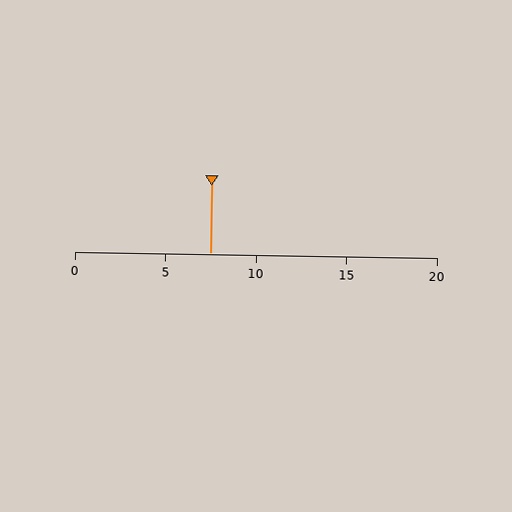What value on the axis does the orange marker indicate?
The marker indicates approximately 7.5.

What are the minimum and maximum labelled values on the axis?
The axis runs from 0 to 20.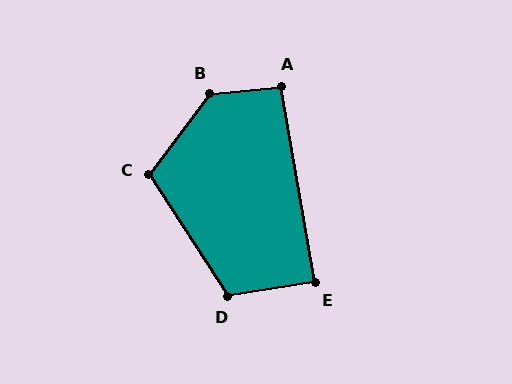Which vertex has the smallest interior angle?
E, at approximately 89 degrees.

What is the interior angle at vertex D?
Approximately 114 degrees (obtuse).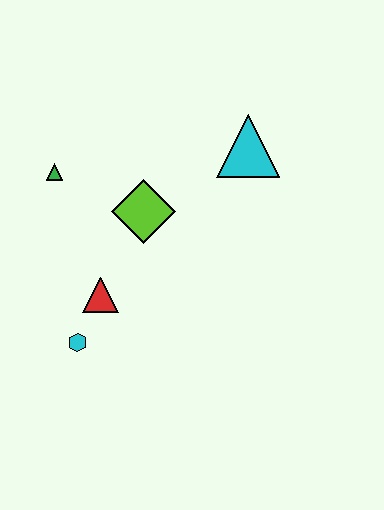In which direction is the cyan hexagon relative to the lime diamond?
The cyan hexagon is below the lime diamond.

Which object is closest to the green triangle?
The lime diamond is closest to the green triangle.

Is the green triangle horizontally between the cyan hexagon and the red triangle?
No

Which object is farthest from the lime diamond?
The cyan hexagon is farthest from the lime diamond.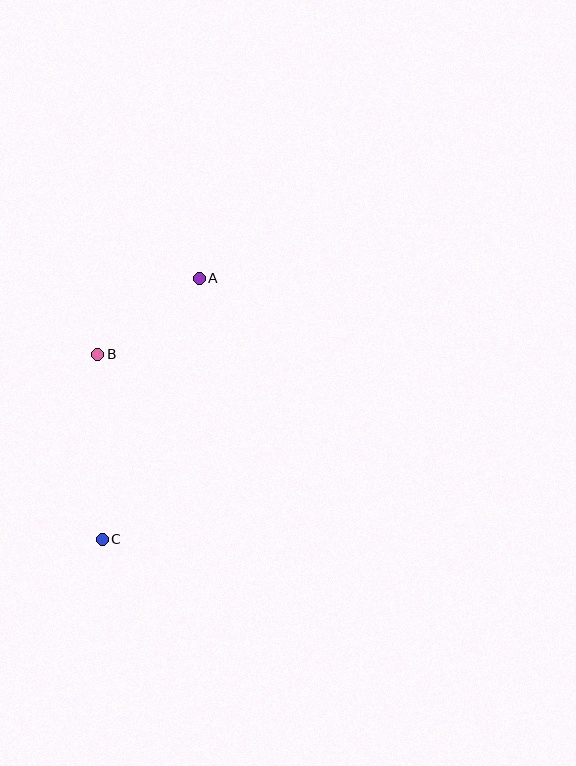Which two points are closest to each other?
Points A and B are closest to each other.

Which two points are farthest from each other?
Points A and C are farthest from each other.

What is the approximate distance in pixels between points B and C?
The distance between B and C is approximately 185 pixels.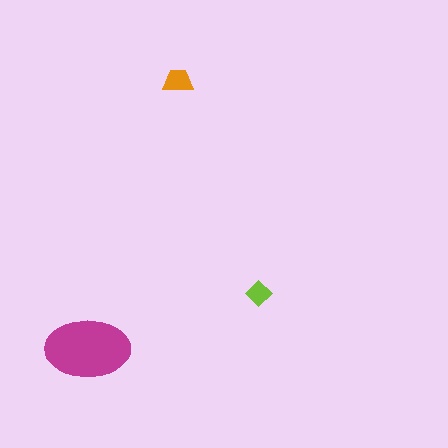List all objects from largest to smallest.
The magenta ellipse, the orange trapezoid, the lime diamond.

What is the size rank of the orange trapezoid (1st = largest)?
2nd.